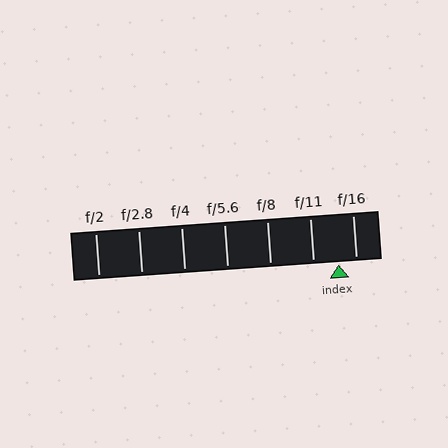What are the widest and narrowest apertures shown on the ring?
The widest aperture shown is f/2 and the narrowest is f/16.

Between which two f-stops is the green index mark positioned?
The index mark is between f/11 and f/16.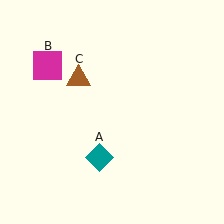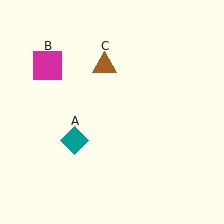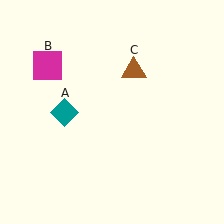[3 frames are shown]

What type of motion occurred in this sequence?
The teal diamond (object A), brown triangle (object C) rotated clockwise around the center of the scene.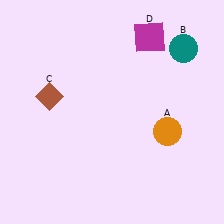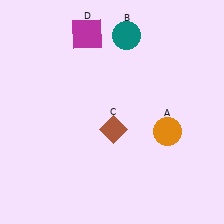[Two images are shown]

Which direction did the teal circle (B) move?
The teal circle (B) moved left.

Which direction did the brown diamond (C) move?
The brown diamond (C) moved right.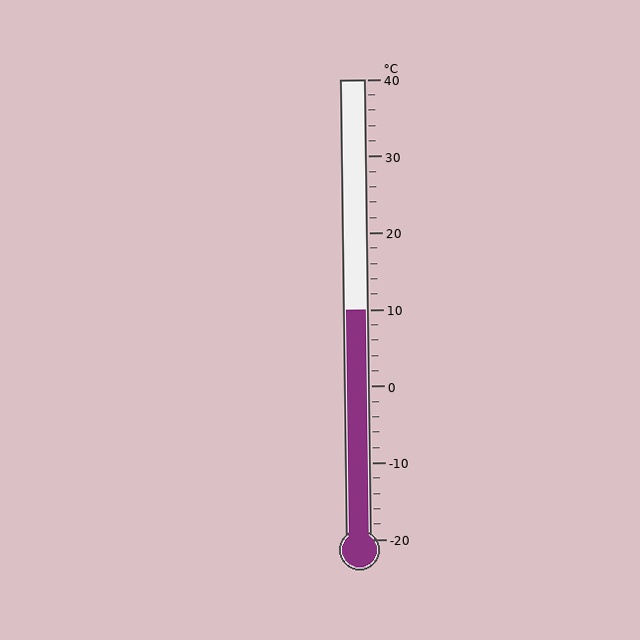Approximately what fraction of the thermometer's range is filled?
The thermometer is filled to approximately 50% of its range.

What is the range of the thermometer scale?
The thermometer scale ranges from -20°C to 40°C.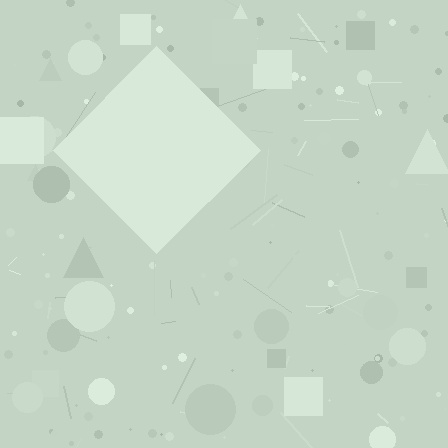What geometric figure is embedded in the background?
A diamond is embedded in the background.